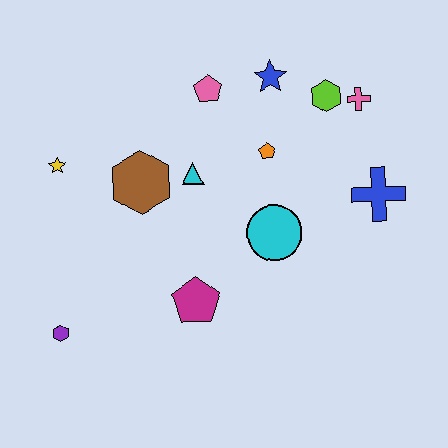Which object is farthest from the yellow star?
The blue cross is farthest from the yellow star.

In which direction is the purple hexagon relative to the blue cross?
The purple hexagon is to the left of the blue cross.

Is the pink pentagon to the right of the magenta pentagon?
Yes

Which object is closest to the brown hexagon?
The cyan triangle is closest to the brown hexagon.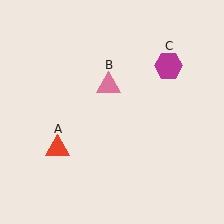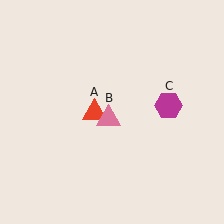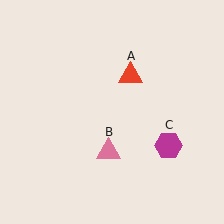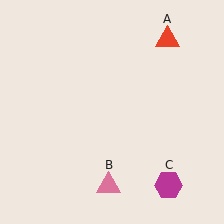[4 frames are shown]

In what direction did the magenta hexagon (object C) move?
The magenta hexagon (object C) moved down.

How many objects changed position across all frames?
3 objects changed position: red triangle (object A), pink triangle (object B), magenta hexagon (object C).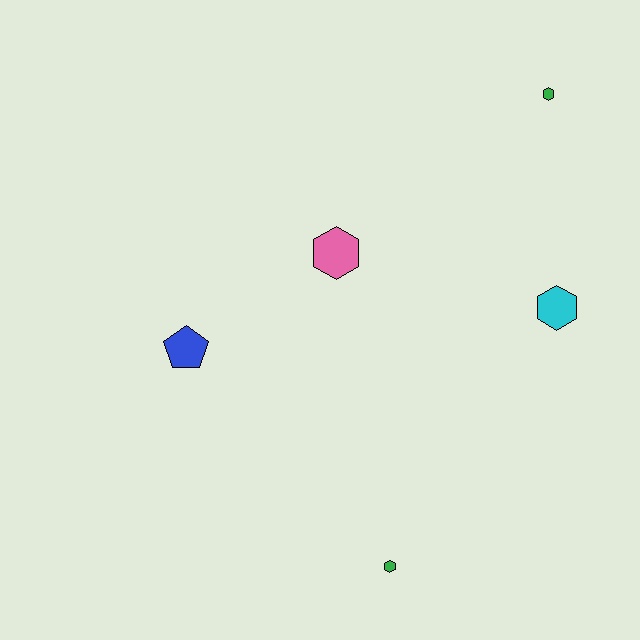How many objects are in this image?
There are 5 objects.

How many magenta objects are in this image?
There are no magenta objects.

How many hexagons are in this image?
There are 4 hexagons.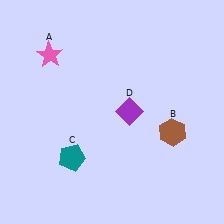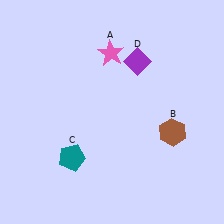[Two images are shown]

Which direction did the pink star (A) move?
The pink star (A) moved right.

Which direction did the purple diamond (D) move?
The purple diamond (D) moved up.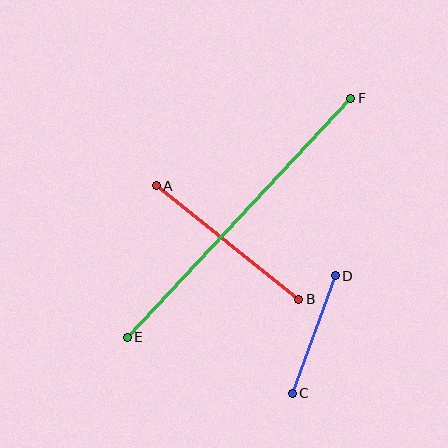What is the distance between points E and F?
The distance is approximately 327 pixels.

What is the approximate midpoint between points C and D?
The midpoint is at approximately (314, 335) pixels.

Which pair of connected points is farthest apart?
Points E and F are farthest apart.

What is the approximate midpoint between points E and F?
The midpoint is at approximately (239, 218) pixels.